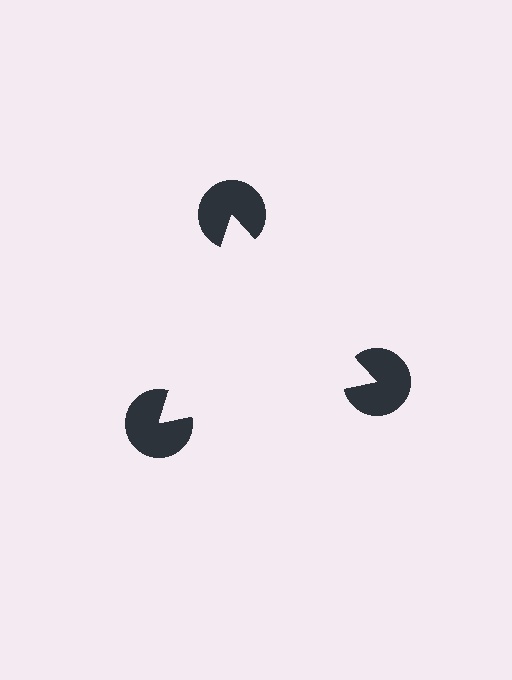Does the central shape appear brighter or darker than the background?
It typically appears slightly brighter than the background, even though no actual brightness change is drawn.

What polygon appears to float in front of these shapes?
An illusory triangle — its edges are inferred from the aligned wedge cuts in the pac-man discs, not physically drawn.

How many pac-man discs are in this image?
There are 3 — one at each vertex of the illusory triangle.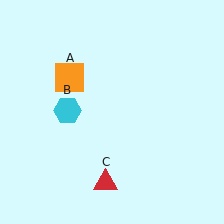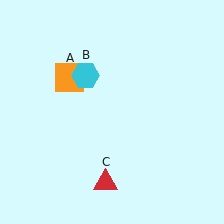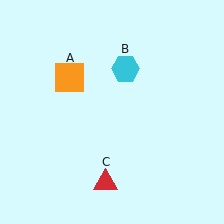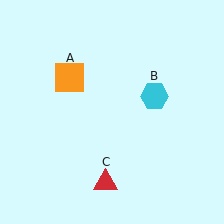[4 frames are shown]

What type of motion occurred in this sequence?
The cyan hexagon (object B) rotated clockwise around the center of the scene.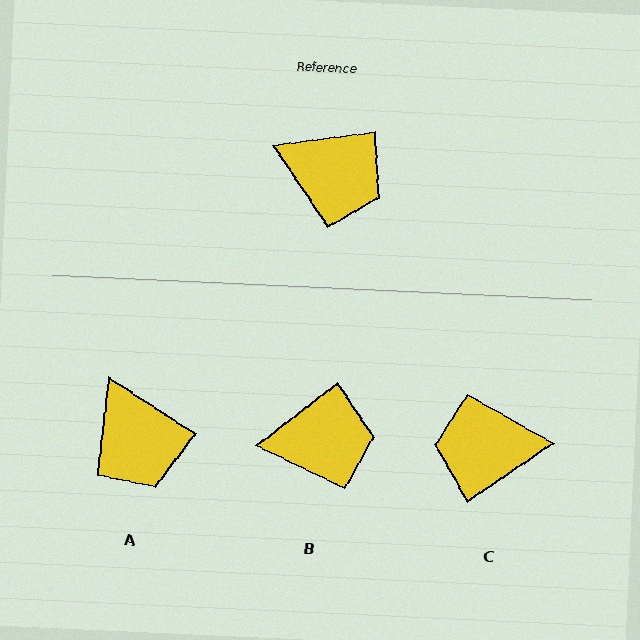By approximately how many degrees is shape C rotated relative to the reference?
Approximately 153 degrees clockwise.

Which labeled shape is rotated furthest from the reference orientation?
C, about 153 degrees away.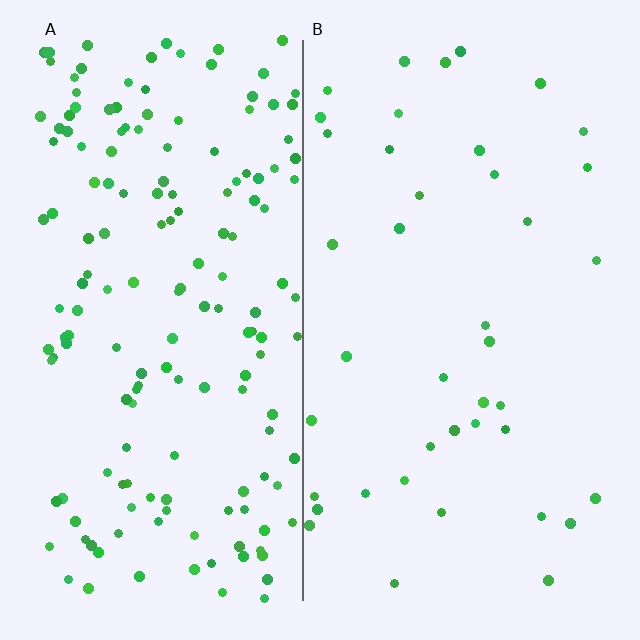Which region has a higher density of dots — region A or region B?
A (the left).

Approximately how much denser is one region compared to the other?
Approximately 4.1× — region A over region B.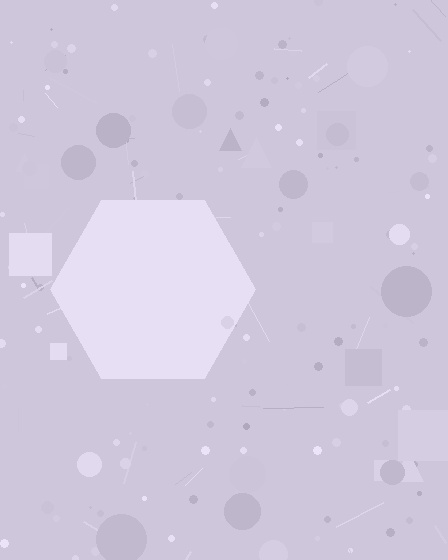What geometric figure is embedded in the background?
A hexagon is embedded in the background.